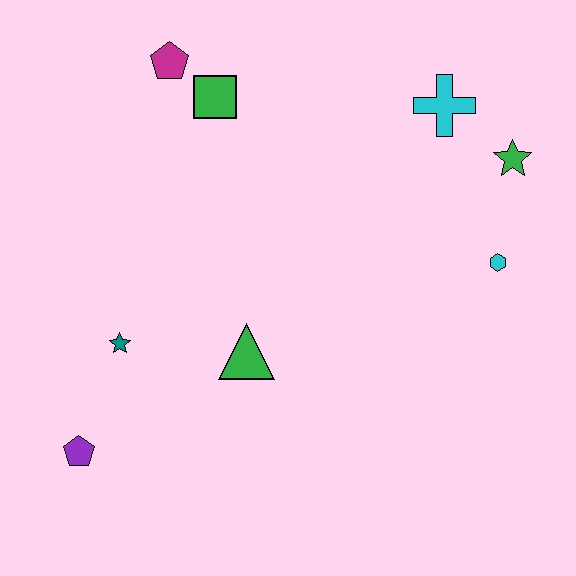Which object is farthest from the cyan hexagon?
The purple pentagon is farthest from the cyan hexagon.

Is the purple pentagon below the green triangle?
Yes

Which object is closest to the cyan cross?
The green star is closest to the cyan cross.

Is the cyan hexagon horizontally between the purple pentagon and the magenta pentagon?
No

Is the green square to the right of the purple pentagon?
Yes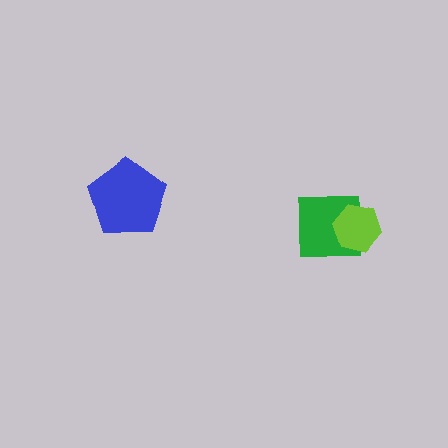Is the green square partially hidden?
Yes, it is partially covered by another shape.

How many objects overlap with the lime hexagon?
1 object overlaps with the lime hexagon.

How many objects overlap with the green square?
1 object overlaps with the green square.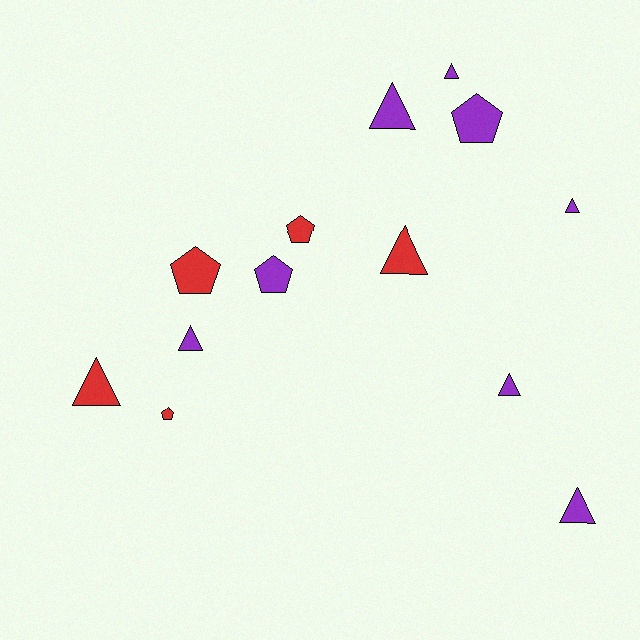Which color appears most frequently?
Purple, with 8 objects.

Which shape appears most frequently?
Triangle, with 8 objects.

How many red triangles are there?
There are 2 red triangles.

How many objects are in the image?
There are 13 objects.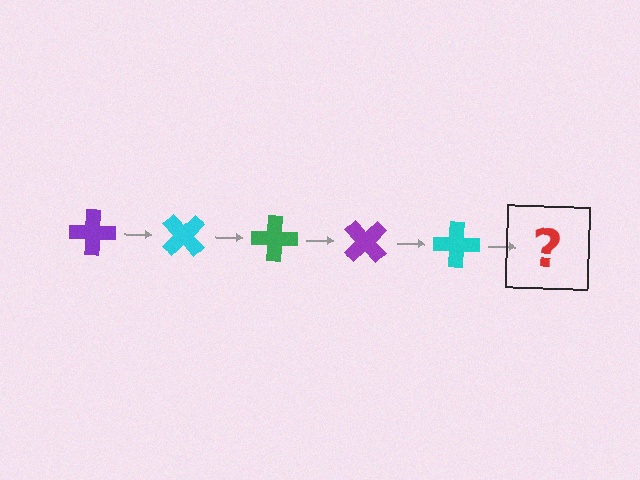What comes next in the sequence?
The next element should be a green cross, rotated 225 degrees from the start.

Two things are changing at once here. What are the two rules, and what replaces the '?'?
The two rules are that it rotates 45 degrees each step and the color cycles through purple, cyan, and green. The '?' should be a green cross, rotated 225 degrees from the start.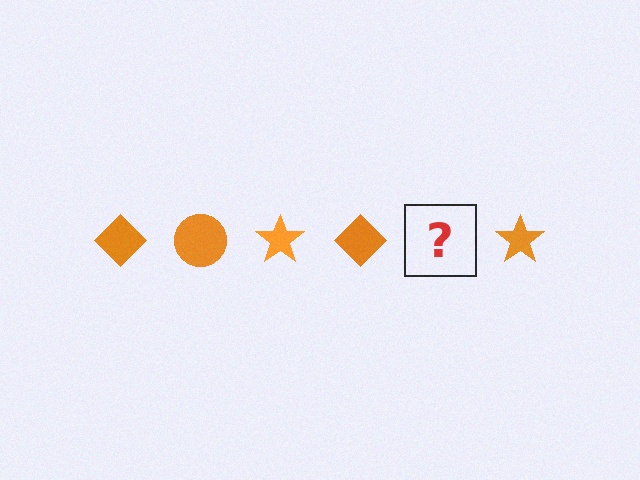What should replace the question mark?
The question mark should be replaced with an orange circle.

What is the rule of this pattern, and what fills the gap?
The rule is that the pattern cycles through diamond, circle, star shapes in orange. The gap should be filled with an orange circle.